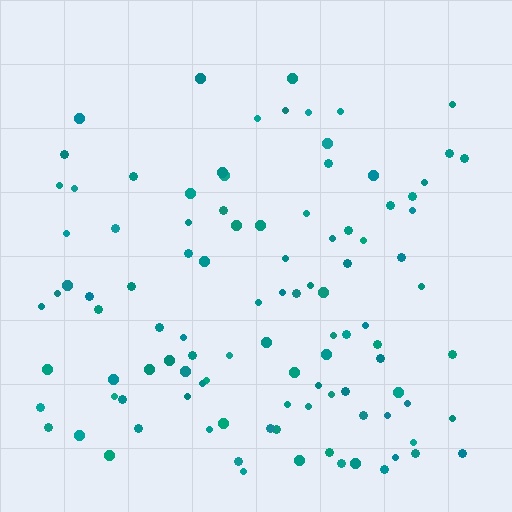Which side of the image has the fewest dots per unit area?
The top.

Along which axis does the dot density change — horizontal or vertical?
Vertical.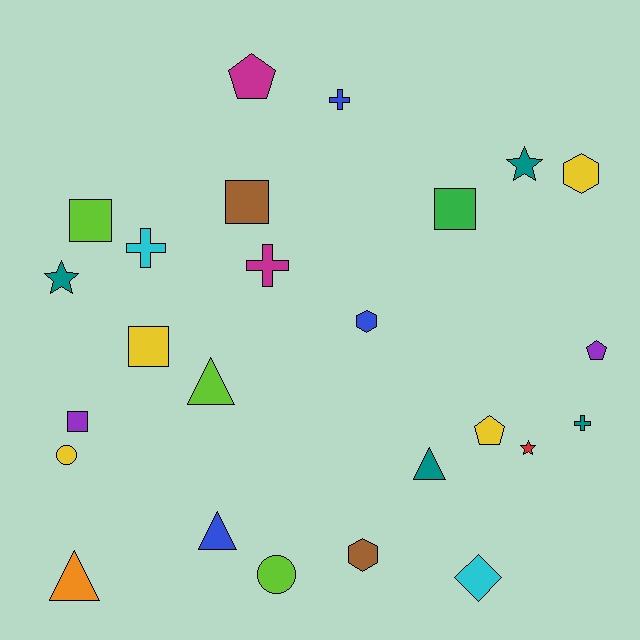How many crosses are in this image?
There are 4 crosses.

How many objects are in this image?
There are 25 objects.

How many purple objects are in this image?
There are 2 purple objects.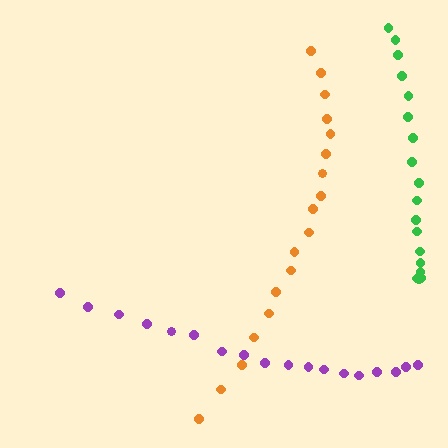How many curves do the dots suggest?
There are 3 distinct paths.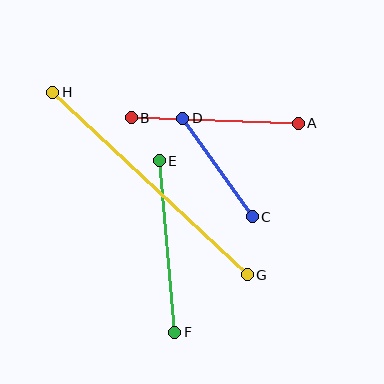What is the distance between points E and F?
The distance is approximately 172 pixels.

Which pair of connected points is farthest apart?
Points G and H are farthest apart.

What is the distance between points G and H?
The distance is approximately 267 pixels.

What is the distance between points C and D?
The distance is approximately 121 pixels.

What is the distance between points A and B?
The distance is approximately 167 pixels.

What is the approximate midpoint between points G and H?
The midpoint is at approximately (150, 184) pixels.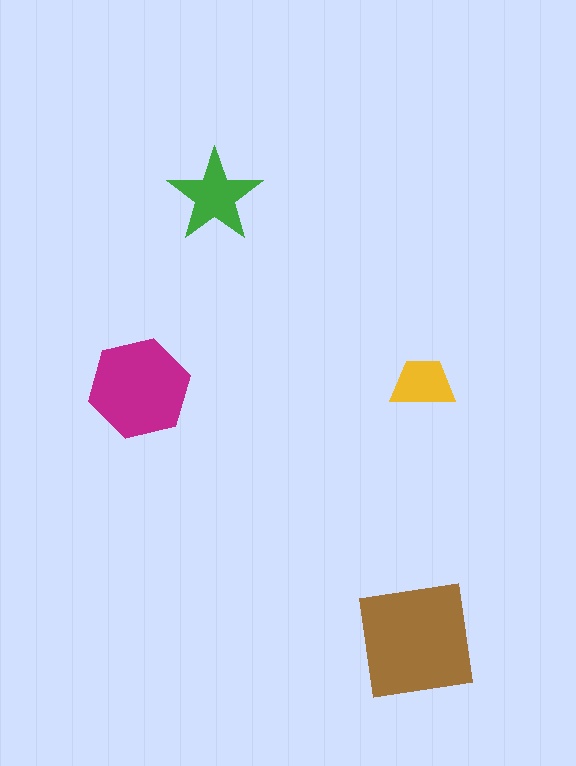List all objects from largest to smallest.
The brown square, the magenta hexagon, the green star, the yellow trapezoid.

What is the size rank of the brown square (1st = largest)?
1st.